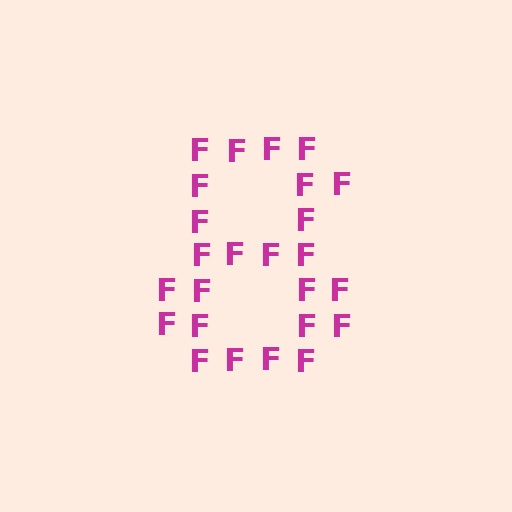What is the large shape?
The large shape is the digit 8.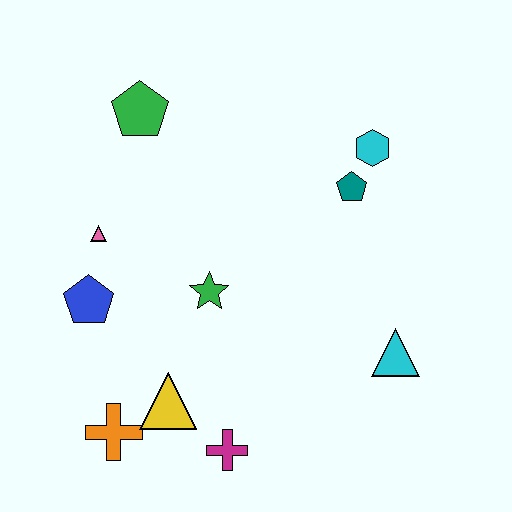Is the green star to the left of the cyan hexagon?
Yes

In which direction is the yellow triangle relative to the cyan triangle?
The yellow triangle is to the left of the cyan triangle.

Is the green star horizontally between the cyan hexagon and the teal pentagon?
No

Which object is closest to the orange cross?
The yellow triangle is closest to the orange cross.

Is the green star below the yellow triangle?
No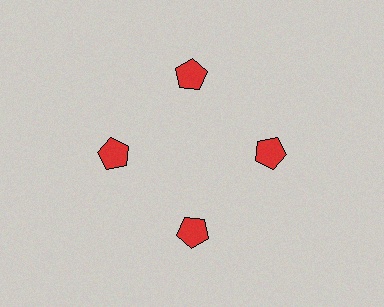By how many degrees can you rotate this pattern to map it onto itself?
The pattern maps onto itself every 90 degrees of rotation.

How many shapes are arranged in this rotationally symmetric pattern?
There are 4 shapes, arranged in 4 groups of 1.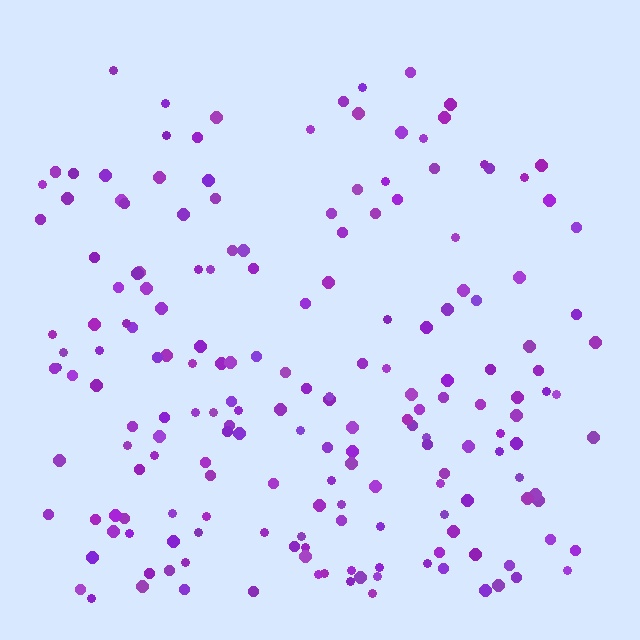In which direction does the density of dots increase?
From top to bottom, with the bottom side densest.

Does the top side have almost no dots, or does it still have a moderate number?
Still a moderate number, just noticeably fewer than the bottom.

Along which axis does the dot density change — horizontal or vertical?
Vertical.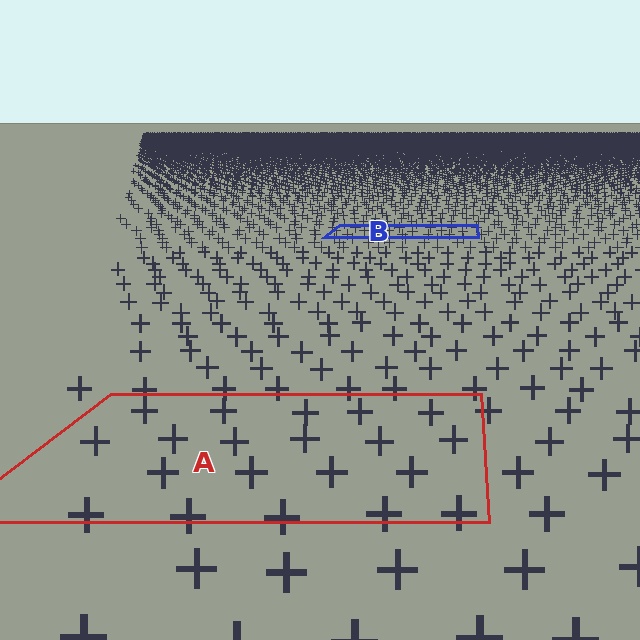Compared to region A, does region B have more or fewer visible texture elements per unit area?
Region B has more texture elements per unit area — they are packed more densely because it is farther away.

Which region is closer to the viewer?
Region A is closer. The texture elements there are larger and more spread out.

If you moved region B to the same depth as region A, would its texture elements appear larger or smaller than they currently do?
They would appear larger. At a closer depth, the same texture elements are projected at a bigger on-screen size.